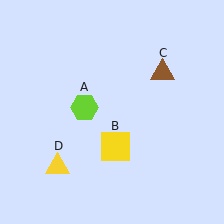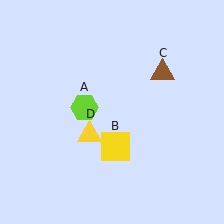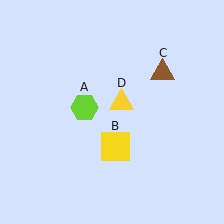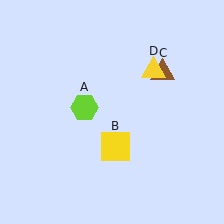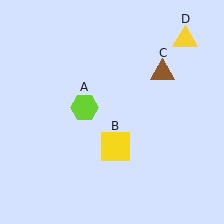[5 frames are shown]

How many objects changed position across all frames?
1 object changed position: yellow triangle (object D).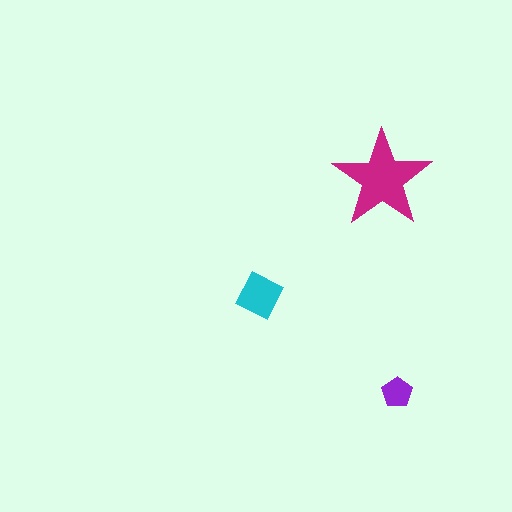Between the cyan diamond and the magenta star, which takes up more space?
The magenta star.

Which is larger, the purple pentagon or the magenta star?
The magenta star.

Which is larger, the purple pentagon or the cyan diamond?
The cyan diamond.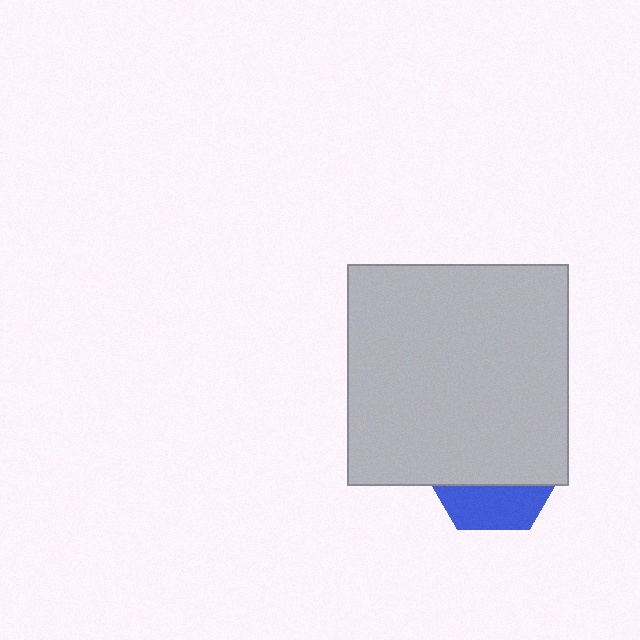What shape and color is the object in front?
The object in front is a light gray square.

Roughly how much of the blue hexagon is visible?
A small part of it is visible (roughly 32%).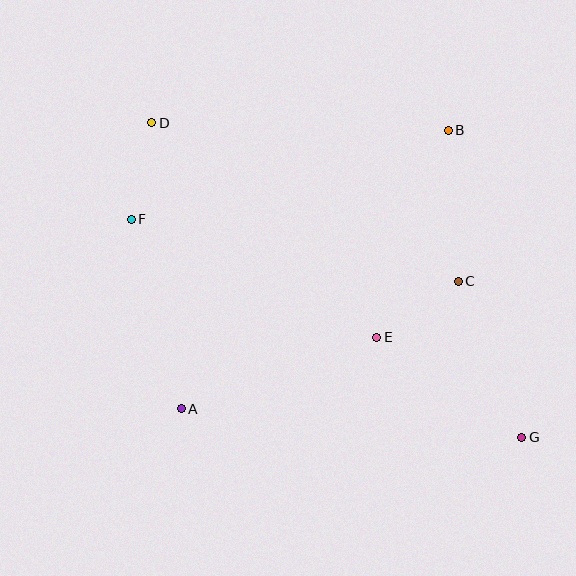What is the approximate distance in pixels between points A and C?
The distance between A and C is approximately 305 pixels.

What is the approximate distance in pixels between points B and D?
The distance between B and D is approximately 297 pixels.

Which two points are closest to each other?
Points C and E are closest to each other.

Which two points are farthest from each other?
Points D and G are farthest from each other.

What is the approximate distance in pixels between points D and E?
The distance between D and E is approximately 311 pixels.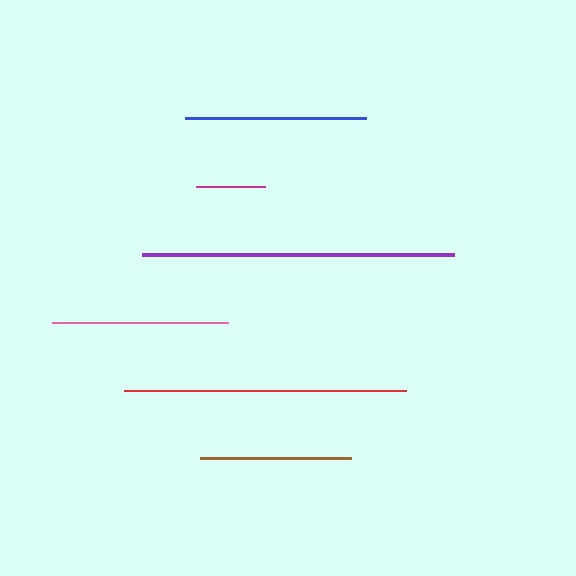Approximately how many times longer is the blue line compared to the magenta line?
The blue line is approximately 2.6 times the length of the magenta line.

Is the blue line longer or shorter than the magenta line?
The blue line is longer than the magenta line.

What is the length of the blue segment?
The blue segment is approximately 180 pixels long.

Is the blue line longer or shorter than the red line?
The red line is longer than the blue line.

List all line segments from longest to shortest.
From longest to shortest: purple, red, blue, pink, brown, magenta.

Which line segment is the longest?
The purple line is the longest at approximately 312 pixels.